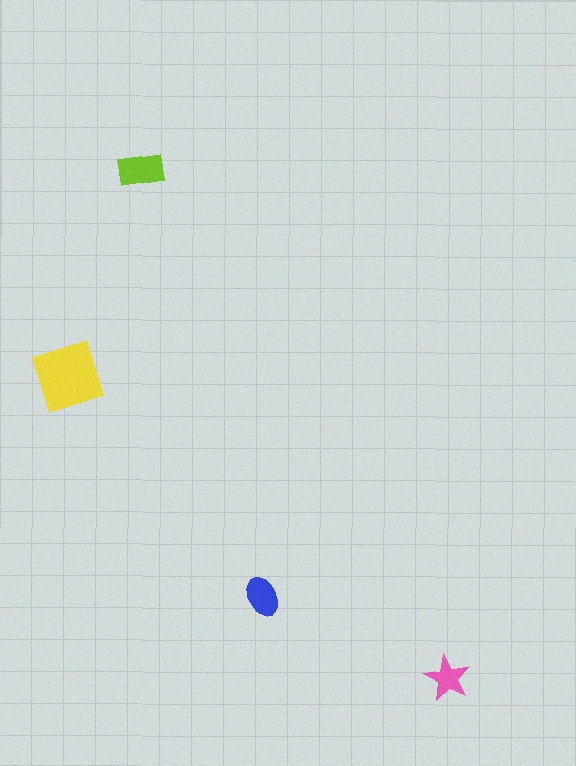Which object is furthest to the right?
The pink star is rightmost.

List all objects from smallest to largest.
The pink star, the blue ellipse, the lime rectangle, the yellow square.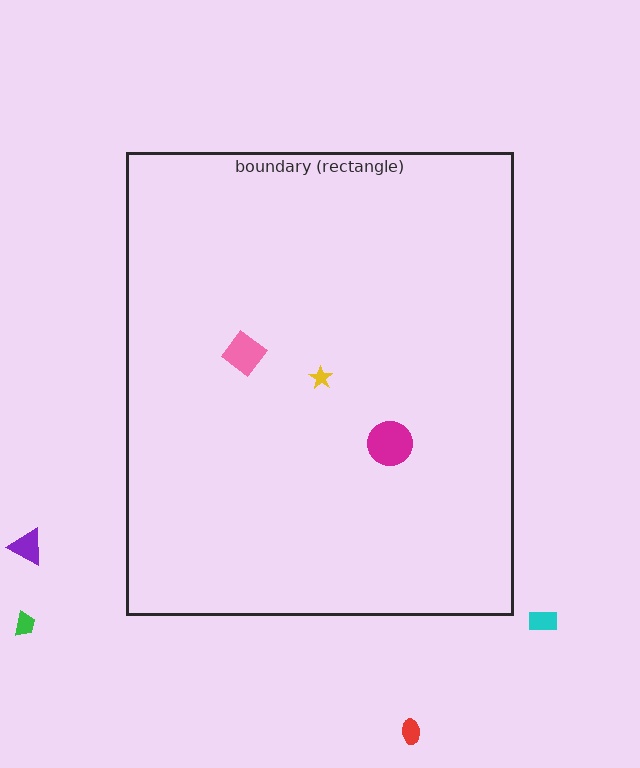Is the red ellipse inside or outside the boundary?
Outside.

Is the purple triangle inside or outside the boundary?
Outside.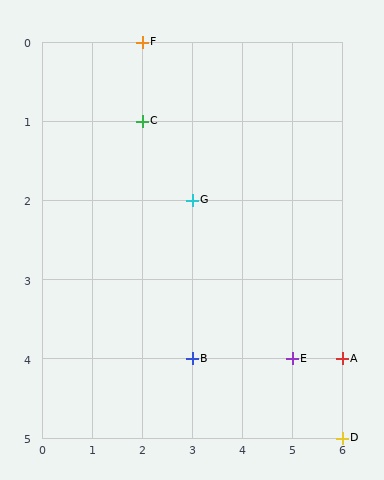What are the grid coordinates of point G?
Point G is at grid coordinates (3, 2).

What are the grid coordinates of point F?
Point F is at grid coordinates (2, 0).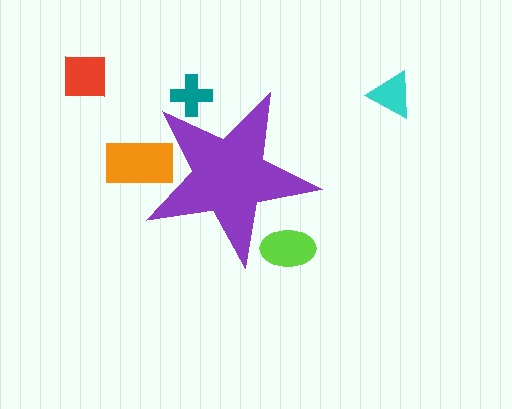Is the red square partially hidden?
No, the red square is fully visible.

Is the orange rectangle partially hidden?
Yes, the orange rectangle is partially hidden behind the purple star.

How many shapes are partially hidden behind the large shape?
3 shapes are partially hidden.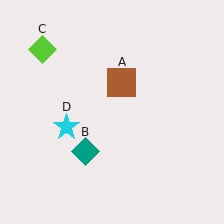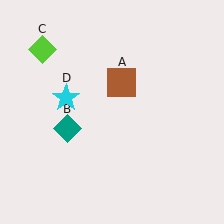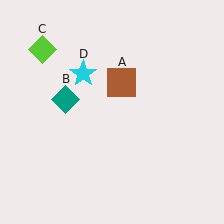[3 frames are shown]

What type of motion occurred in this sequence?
The teal diamond (object B), cyan star (object D) rotated clockwise around the center of the scene.